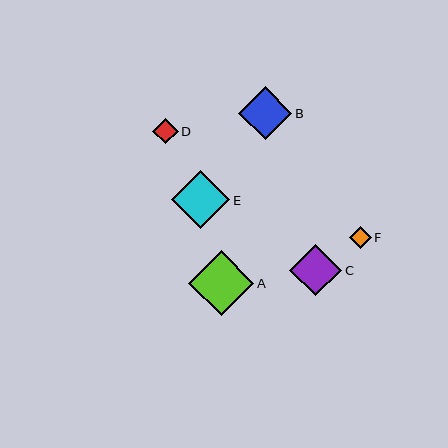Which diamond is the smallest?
Diamond F is the smallest with a size of approximately 22 pixels.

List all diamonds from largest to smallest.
From largest to smallest: A, E, B, C, D, F.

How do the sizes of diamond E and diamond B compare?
Diamond E and diamond B are approximately the same size.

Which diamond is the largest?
Diamond A is the largest with a size of approximately 65 pixels.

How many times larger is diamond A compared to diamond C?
Diamond A is approximately 1.3 times the size of diamond C.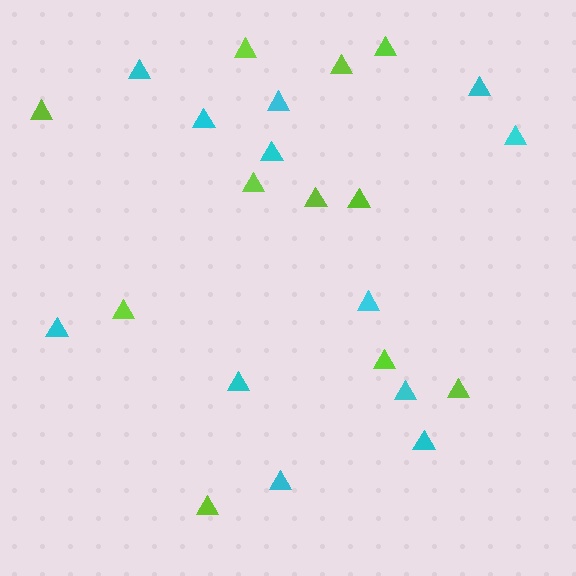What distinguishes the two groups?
There are 2 groups: one group of cyan triangles (12) and one group of lime triangles (11).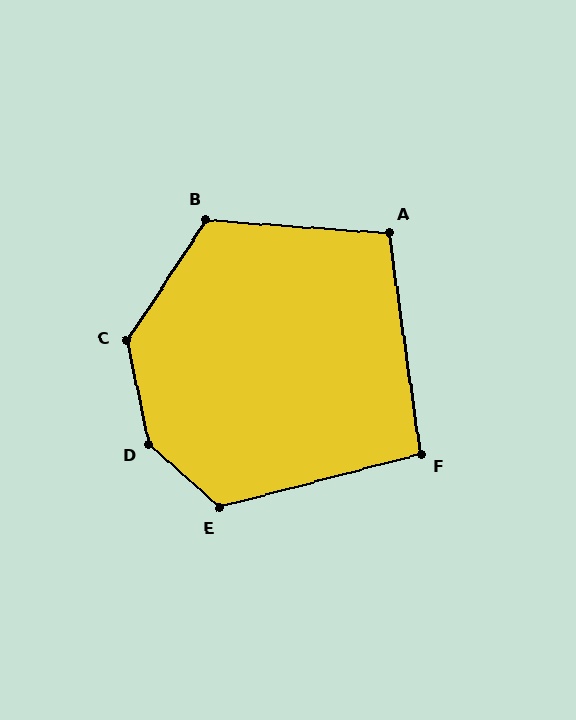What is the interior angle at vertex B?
Approximately 119 degrees (obtuse).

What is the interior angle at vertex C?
Approximately 135 degrees (obtuse).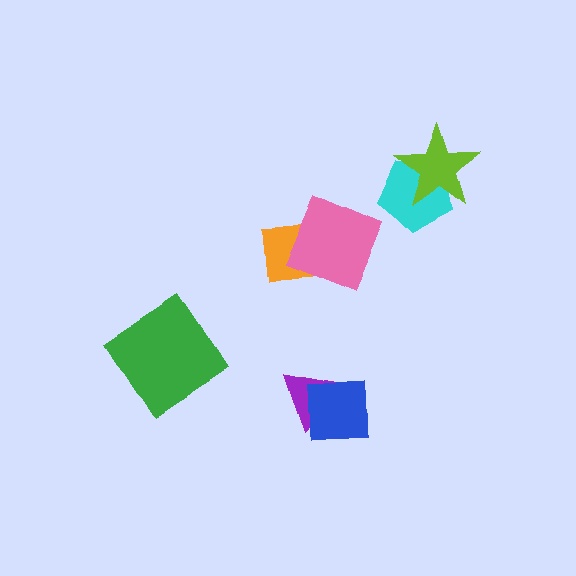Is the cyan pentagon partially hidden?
Yes, it is partially covered by another shape.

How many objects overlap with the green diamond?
0 objects overlap with the green diamond.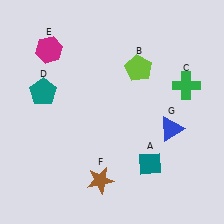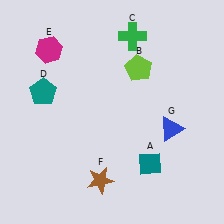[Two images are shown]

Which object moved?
The green cross (C) moved left.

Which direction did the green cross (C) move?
The green cross (C) moved left.